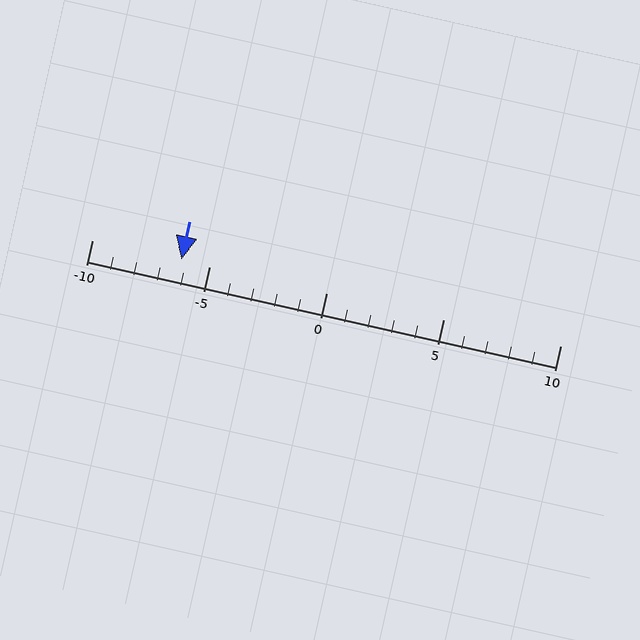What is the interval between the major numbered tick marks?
The major tick marks are spaced 5 units apart.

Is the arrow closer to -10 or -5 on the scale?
The arrow is closer to -5.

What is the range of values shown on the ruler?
The ruler shows values from -10 to 10.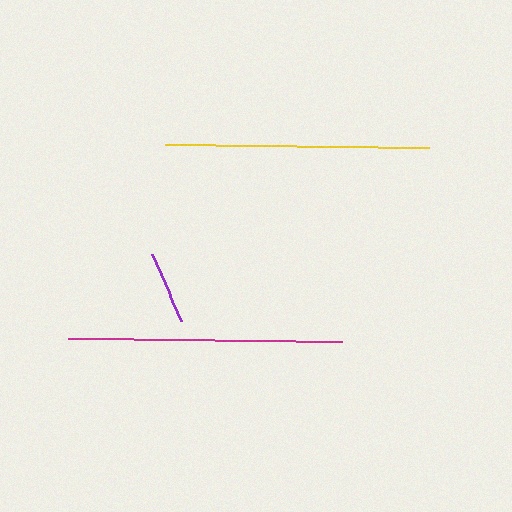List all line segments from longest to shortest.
From longest to shortest: magenta, yellow, purple.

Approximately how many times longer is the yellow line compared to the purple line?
The yellow line is approximately 3.6 times the length of the purple line.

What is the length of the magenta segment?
The magenta segment is approximately 274 pixels long.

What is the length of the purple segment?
The purple segment is approximately 73 pixels long.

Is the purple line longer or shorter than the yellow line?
The yellow line is longer than the purple line.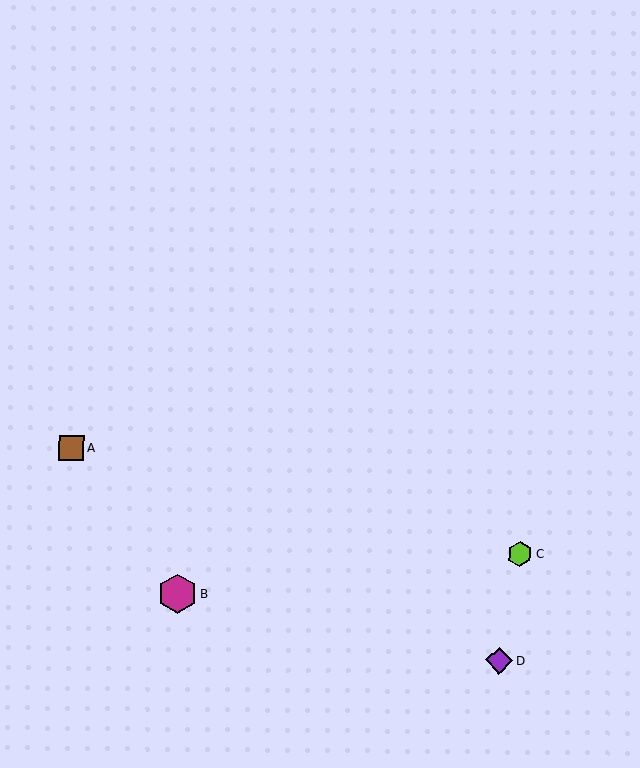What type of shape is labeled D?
Shape D is a purple diamond.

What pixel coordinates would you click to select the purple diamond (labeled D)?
Click at (499, 660) to select the purple diamond D.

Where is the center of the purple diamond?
The center of the purple diamond is at (499, 660).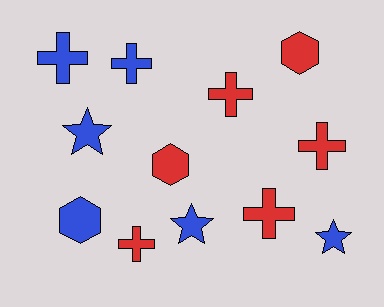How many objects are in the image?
There are 12 objects.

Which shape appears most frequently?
Cross, with 6 objects.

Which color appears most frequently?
Red, with 6 objects.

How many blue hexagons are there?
There is 1 blue hexagon.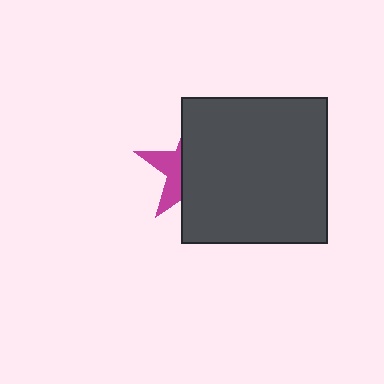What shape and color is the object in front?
The object in front is a dark gray square.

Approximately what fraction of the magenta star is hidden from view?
Roughly 66% of the magenta star is hidden behind the dark gray square.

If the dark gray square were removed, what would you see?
You would see the complete magenta star.